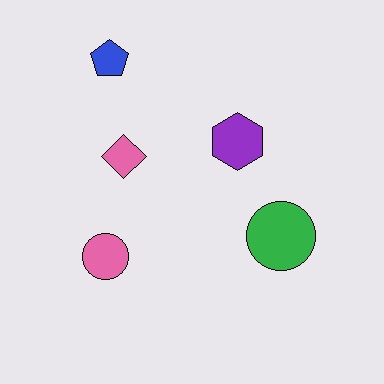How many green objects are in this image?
There is 1 green object.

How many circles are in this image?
There are 2 circles.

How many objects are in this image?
There are 5 objects.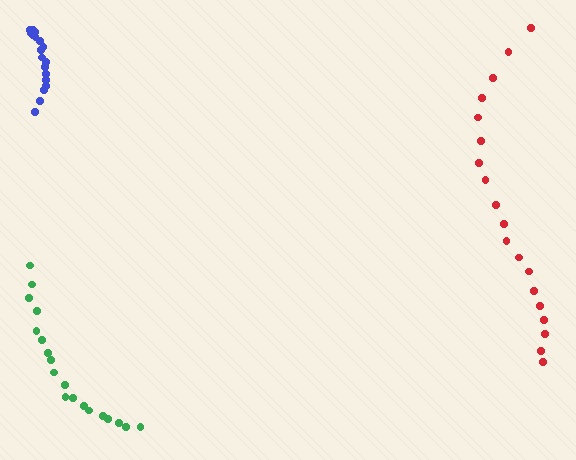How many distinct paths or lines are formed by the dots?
There are 3 distinct paths.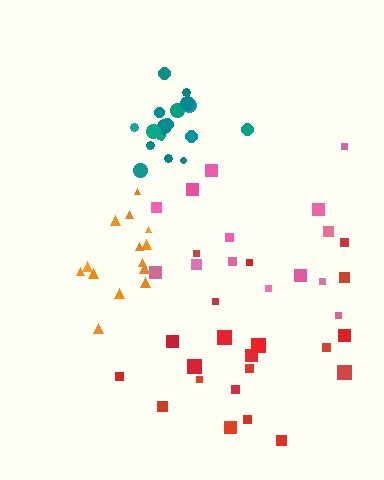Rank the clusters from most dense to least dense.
teal, orange, red, pink.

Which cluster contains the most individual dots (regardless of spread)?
Red (21).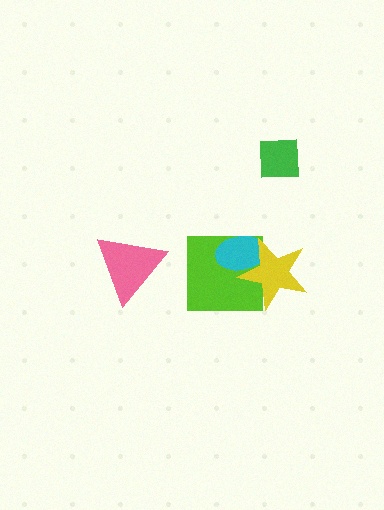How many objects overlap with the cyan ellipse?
2 objects overlap with the cyan ellipse.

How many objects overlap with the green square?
0 objects overlap with the green square.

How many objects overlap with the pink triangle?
0 objects overlap with the pink triangle.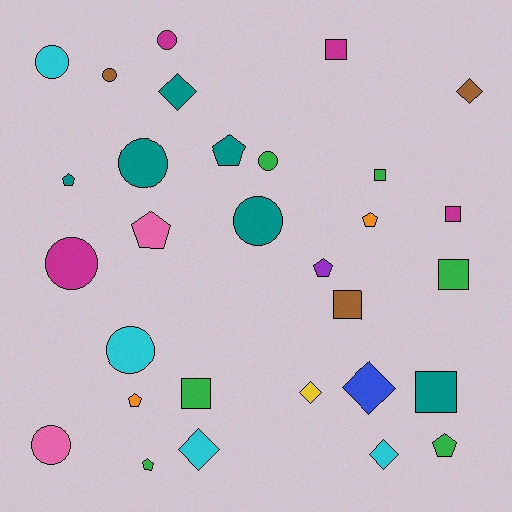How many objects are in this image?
There are 30 objects.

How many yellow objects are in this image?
There is 1 yellow object.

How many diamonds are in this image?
There are 6 diamonds.